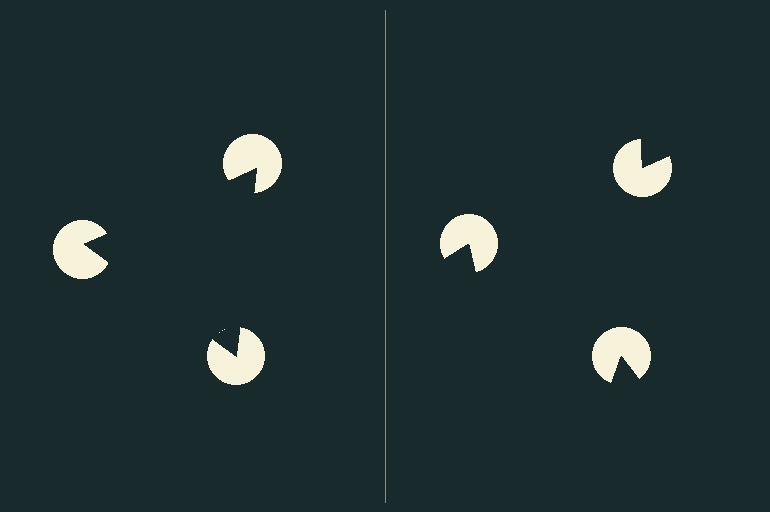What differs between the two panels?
The pac-man discs are positioned identically on both sides; only the wedge orientations differ. On the left they align to a triangle; on the right they are misaligned.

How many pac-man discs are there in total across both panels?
6 — 3 on each side.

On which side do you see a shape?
An illusory triangle appears on the left side. On the right side the wedge cuts are rotated, so no coherent shape forms.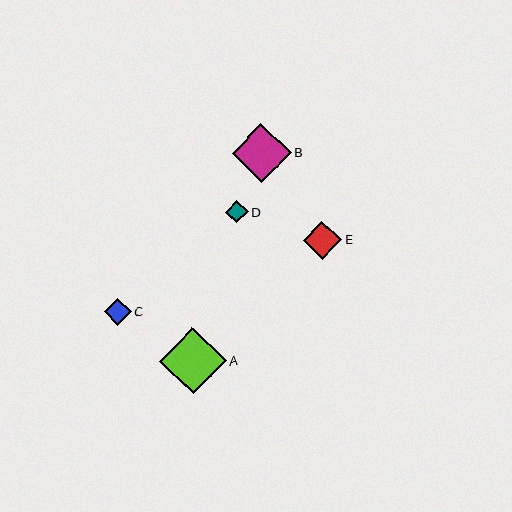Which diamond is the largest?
Diamond A is the largest with a size of approximately 66 pixels.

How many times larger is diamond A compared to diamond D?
Diamond A is approximately 2.9 times the size of diamond D.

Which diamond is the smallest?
Diamond D is the smallest with a size of approximately 23 pixels.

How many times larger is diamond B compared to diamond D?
Diamond B is approximately 2.6 times the size of diamond D.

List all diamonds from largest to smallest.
From largest to smallest: A, B, E, C, D.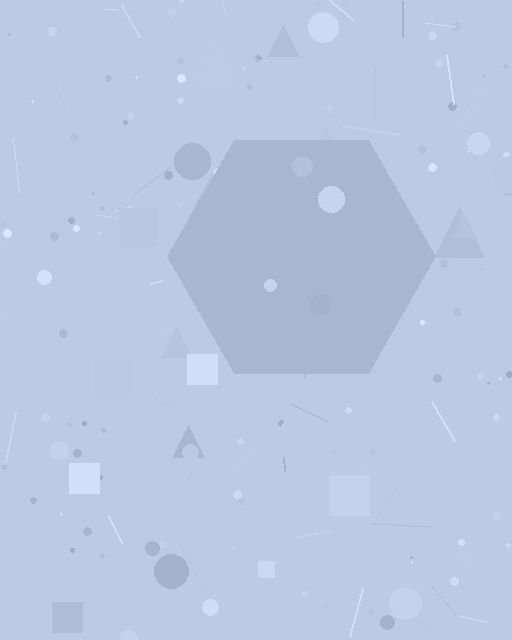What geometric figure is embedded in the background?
A hexagon is embedded in the background.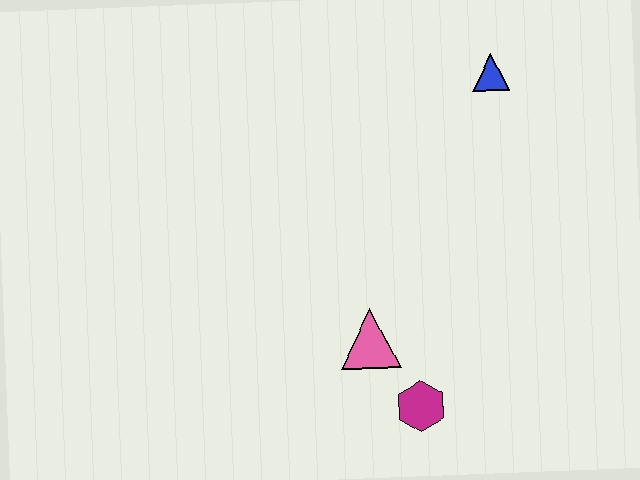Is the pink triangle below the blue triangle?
Yes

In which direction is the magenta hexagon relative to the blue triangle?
The magenta hexagon is below the blue triangle.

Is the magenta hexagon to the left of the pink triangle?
No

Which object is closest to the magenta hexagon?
The pink triangle is closest to the magenta hexagon.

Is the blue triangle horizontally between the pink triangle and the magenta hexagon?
No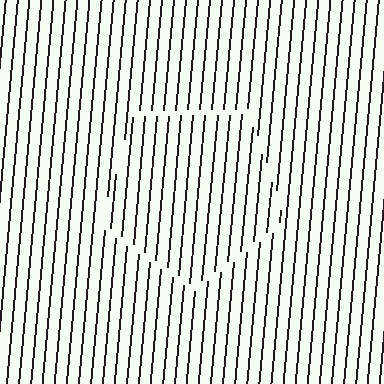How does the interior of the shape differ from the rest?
The interior of the shape contains the same grating, shifted by half a period — the contour is defined by the phase discontinuity where line-ends from the inner and outer gratings abut.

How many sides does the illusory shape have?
5 sides — the line-ends trace a pentagon.